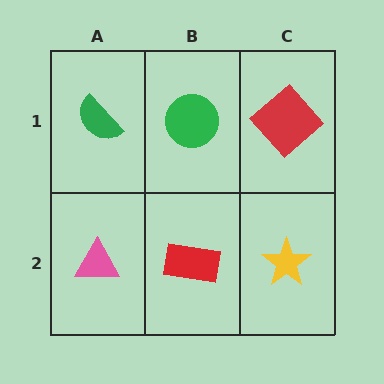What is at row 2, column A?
A pink triangle.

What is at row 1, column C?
A red diamond.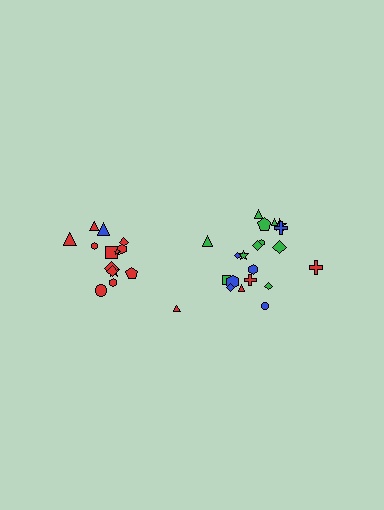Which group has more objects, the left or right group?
The right group.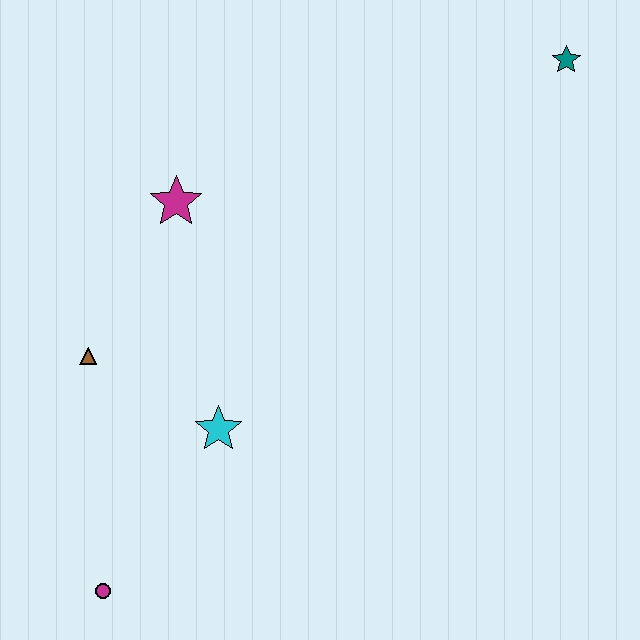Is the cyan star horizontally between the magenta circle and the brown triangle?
No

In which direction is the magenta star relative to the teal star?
The magenta star is to the left of the teal star.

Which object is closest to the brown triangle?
The cyan star is closest to the brown triangle.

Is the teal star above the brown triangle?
Yes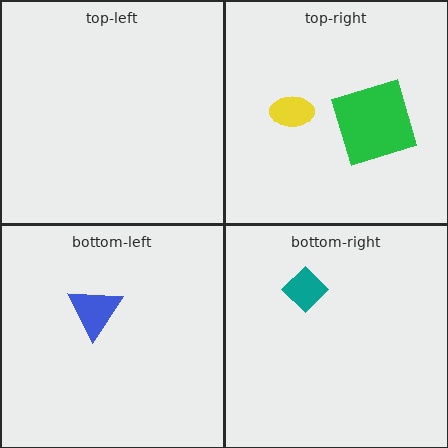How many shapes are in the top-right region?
2.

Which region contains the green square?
The top-right region.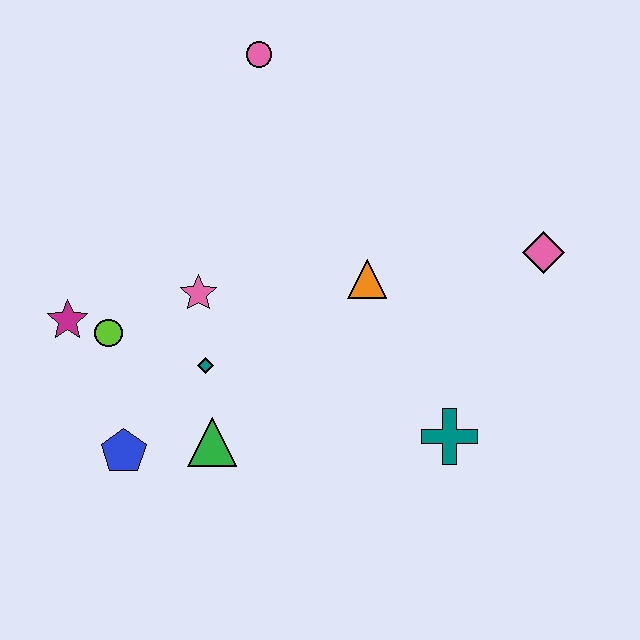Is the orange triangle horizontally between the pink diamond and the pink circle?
Yes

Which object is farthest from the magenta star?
The pink diamond is farthest from the magenta star.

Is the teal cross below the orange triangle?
Yes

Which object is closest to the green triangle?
The teal diamond is closest to the green triangle.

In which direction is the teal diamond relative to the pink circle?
The teal diamond is below the pink circle.